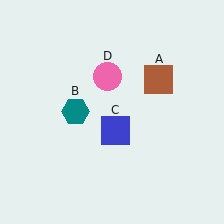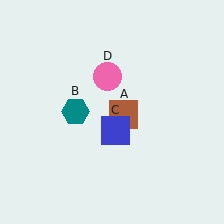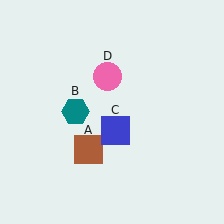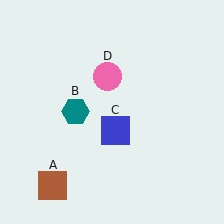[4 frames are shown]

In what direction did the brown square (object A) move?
The brown square (object A) moved down and to the left.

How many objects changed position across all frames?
1 object changed position: brown square (object A).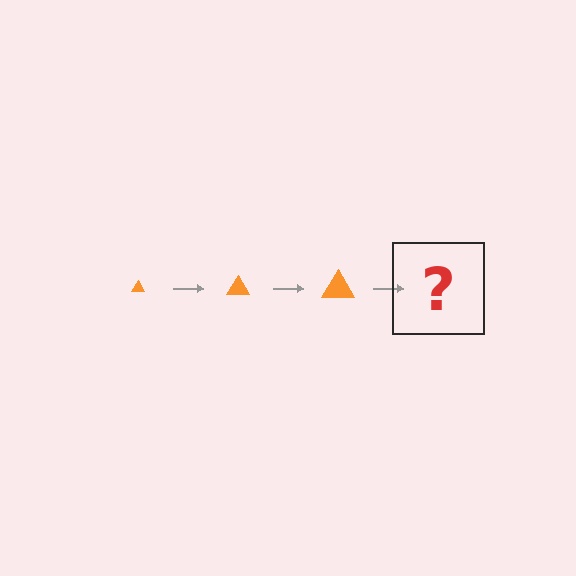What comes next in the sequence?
The next element should be an orange triangle, larger than the previous one.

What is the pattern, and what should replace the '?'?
The pattern is that the triangle gets progressively larger each step. The '?' should be an orange triangle, larger than the previous one.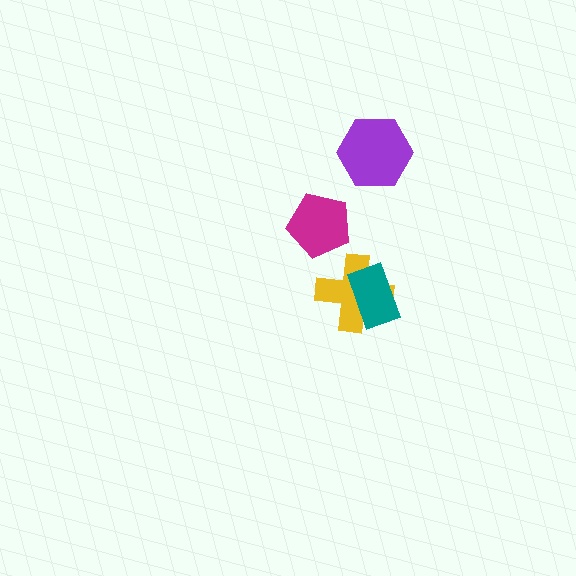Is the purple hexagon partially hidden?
No, no other shape covers it.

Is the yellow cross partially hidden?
Yes, it is partially covered by another shape.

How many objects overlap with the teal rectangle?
1 object overlaps with the teal rectangle.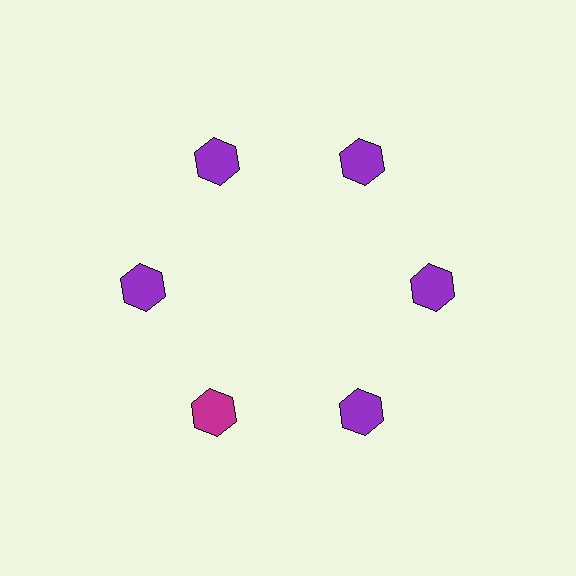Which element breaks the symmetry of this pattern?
The magenta hexagon at roughly the 7 o'clock position breaks the symmetry. All other shapes are purple hexagons.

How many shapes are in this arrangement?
There are 6 shapes arranged in a ring pattern.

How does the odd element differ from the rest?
It has a different color: magenta instead of purple.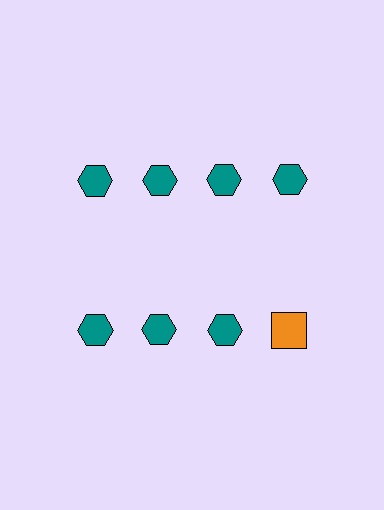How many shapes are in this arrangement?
There are 8 shapes arranged in a grid pattern.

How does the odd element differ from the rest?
It differs in both color (orange instead of teal) and shape (square instead of hexagon).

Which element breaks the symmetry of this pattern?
The orange square in the second row, second from right column breaks the symmetry. All other shapes are teal hexagons.